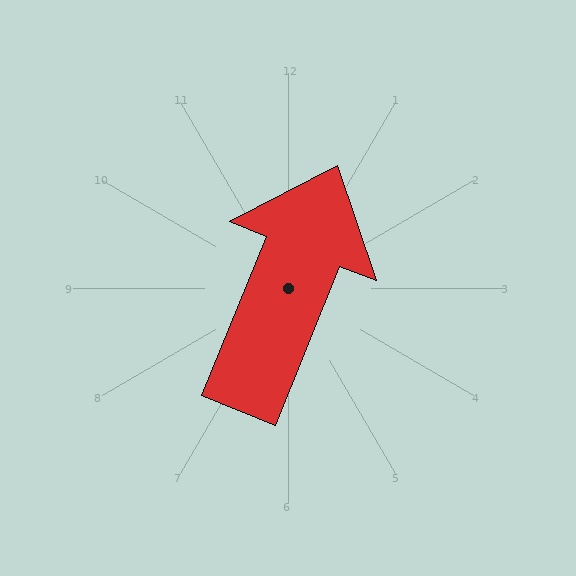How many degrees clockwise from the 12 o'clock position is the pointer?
Approximately 22 degrees.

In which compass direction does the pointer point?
North.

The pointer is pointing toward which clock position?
Roughly 1 o'clock.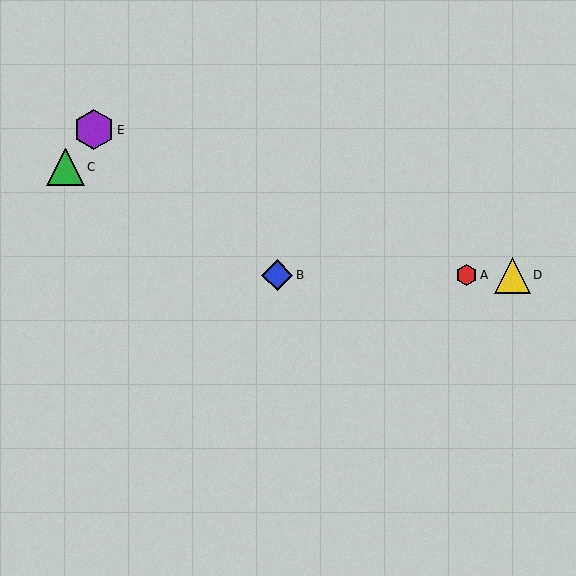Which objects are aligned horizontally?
Objects A, B, D are aligned horizontally.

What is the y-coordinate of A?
Object A is at y≈275.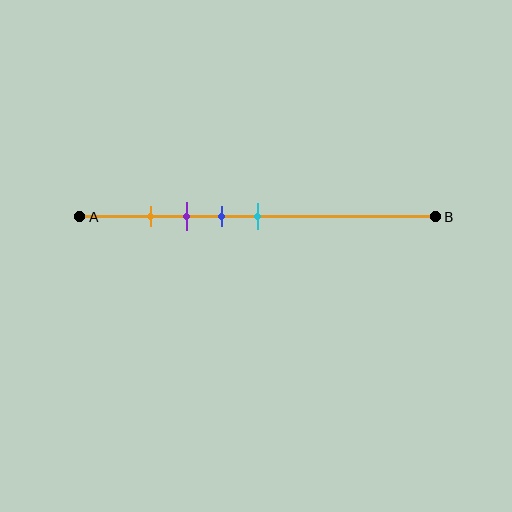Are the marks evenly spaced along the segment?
Yes, the marks are approximately evenly spaced.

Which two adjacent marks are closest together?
The orange and purple marks are the closest adjacent pair.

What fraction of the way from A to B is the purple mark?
The purple mark is approximately 30% (0.3) of the way from A to B.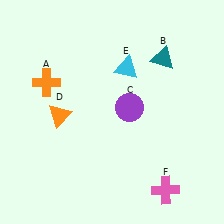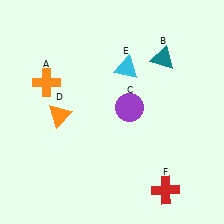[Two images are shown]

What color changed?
The cross (F) changed from pink in Image 1 to red in Image 2.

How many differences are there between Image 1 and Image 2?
There is 1 difference between the two images.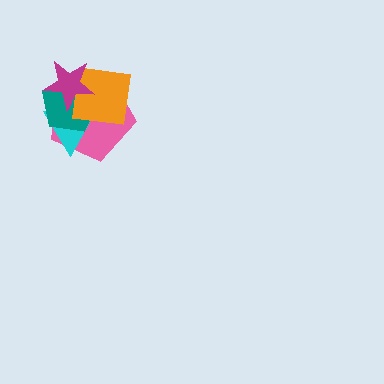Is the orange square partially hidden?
Yes, it is partially covered by another shape.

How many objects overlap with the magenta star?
4 objects overlap with the magenta star.